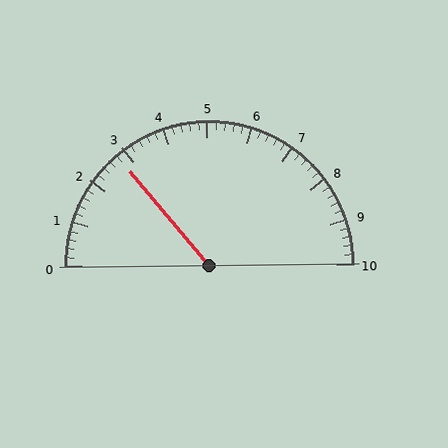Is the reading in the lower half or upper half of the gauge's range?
The reading is in the lower half of the range (0 to 10).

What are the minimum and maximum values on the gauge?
The gauge ranges from 0 to 10.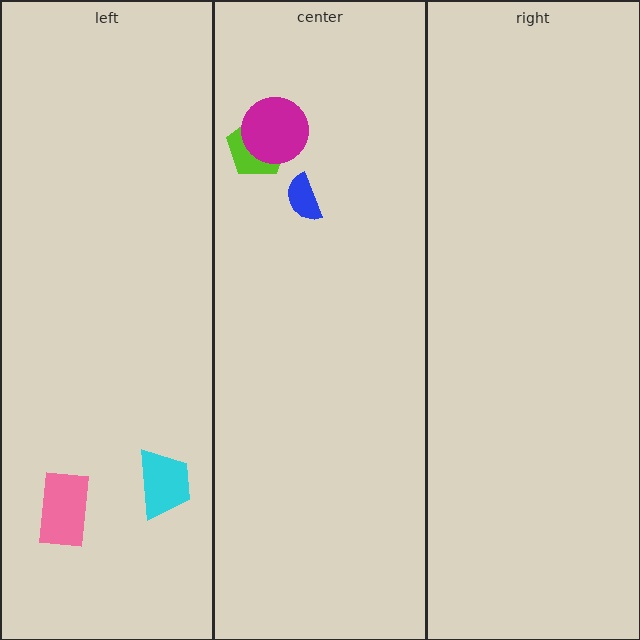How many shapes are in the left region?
2.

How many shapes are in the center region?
3.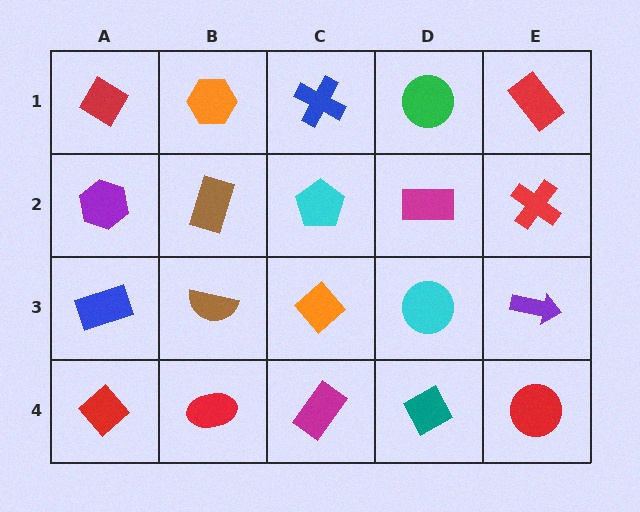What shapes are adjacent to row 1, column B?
A brown rectangle (row 2, column B), a red diamond (row 1, column A), a blue cross (row 1, column C).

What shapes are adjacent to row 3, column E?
A red cross (row 2, column E), a red circle (row 4, column E), a cyan circle (row 3, column D).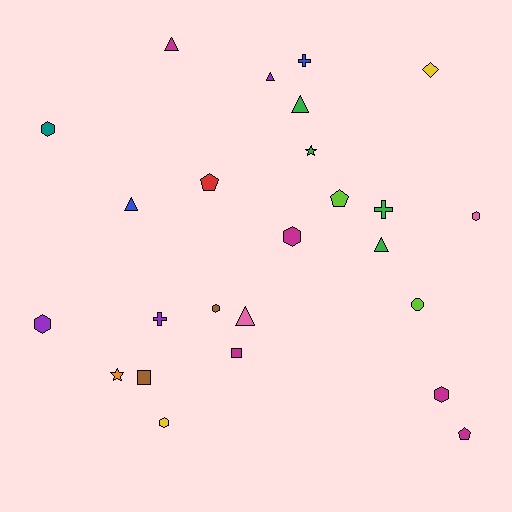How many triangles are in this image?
There are 6 triangles.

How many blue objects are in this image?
There are 2 blue objects.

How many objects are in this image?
There are 25 objects.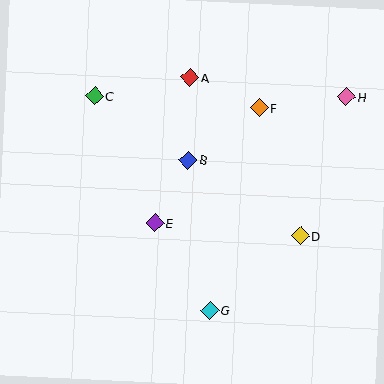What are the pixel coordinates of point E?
Point E is at (155, 223).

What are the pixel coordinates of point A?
Point A is at (190, 78).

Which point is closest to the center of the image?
Point B at (188, 160) is closest to the center.